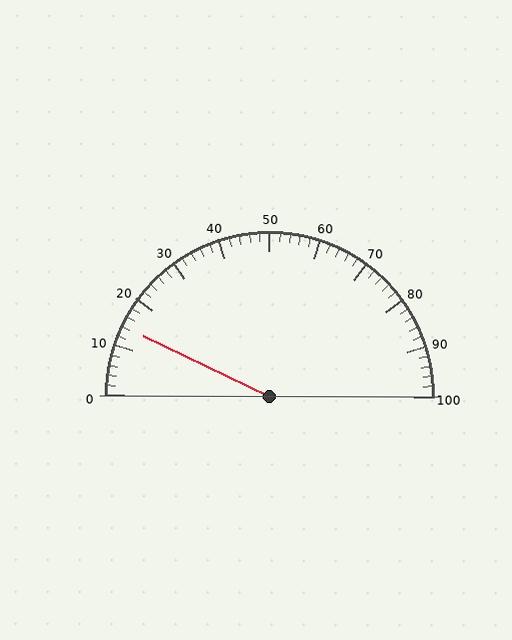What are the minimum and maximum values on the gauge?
The gauge ranges from 0 to 100.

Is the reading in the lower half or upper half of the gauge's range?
The reading is in the lower half of the range (0 to 100).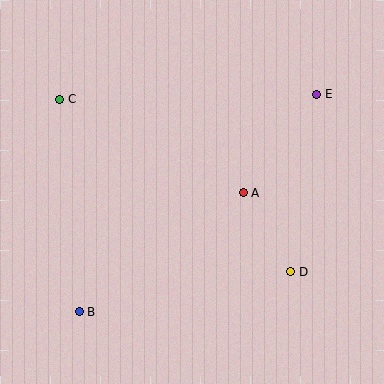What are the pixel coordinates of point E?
Point E is at (317, 94).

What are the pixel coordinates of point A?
Point A is at (243, 193).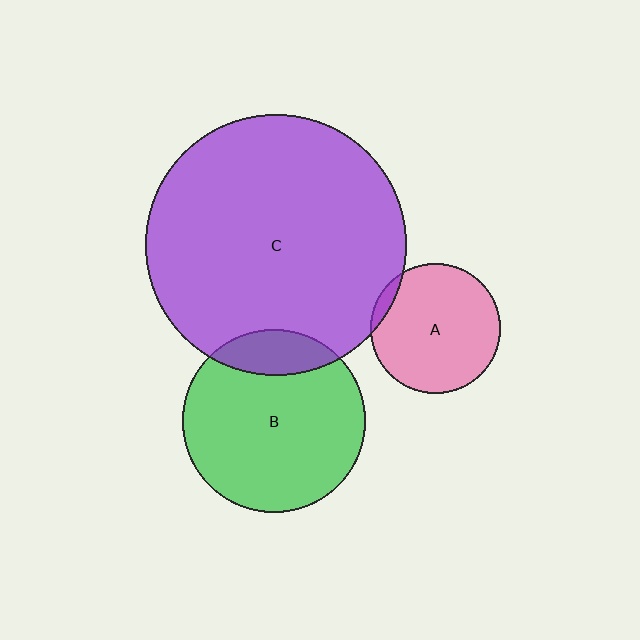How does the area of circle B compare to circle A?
Approximately 2.0 times.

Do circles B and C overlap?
Yes.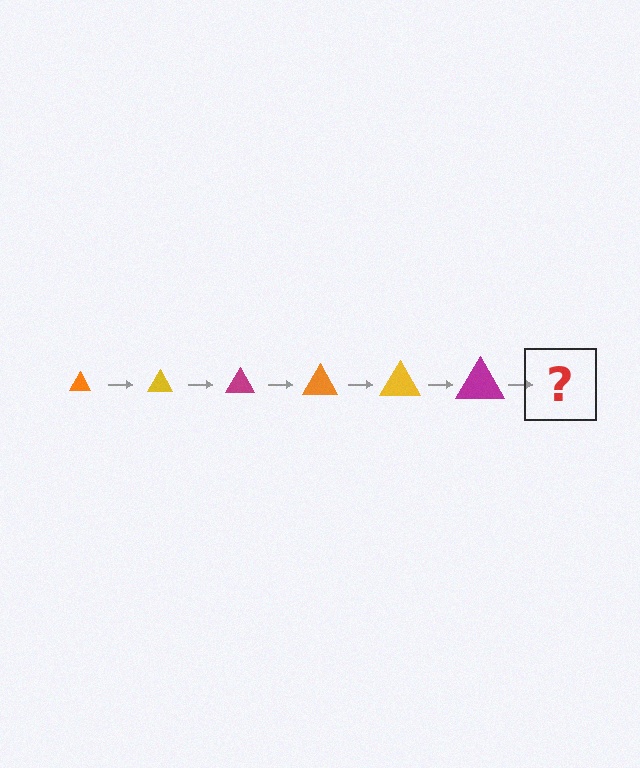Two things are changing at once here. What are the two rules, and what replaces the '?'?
The two rules are that the triangle grows larger each step and the color cycles through orange, yellow, and magenta. The '?' should be an orange triangle, larger than the previous one.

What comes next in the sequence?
The next element should be an orange triangle, larger than the previous one.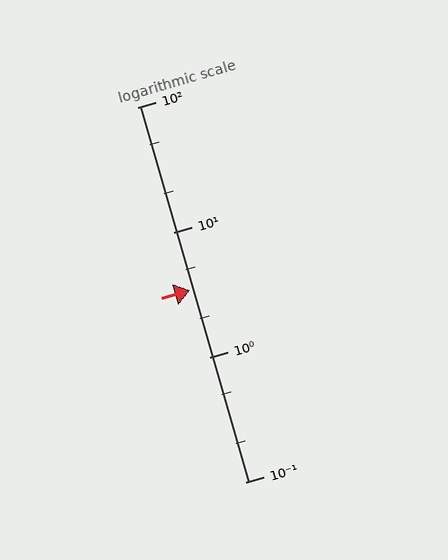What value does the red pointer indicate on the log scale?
The pointer indicates approximately 3.4.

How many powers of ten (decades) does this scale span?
The scale spans 3 decades, from 0.1 to 100.